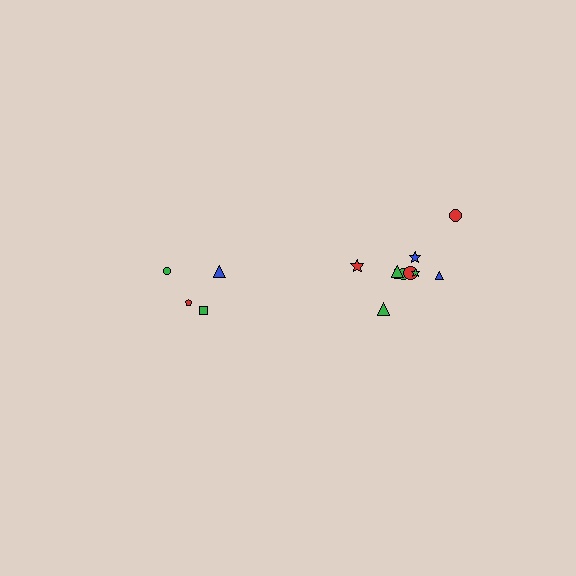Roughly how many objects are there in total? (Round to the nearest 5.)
Roughly 15 objects in total.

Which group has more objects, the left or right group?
The right group.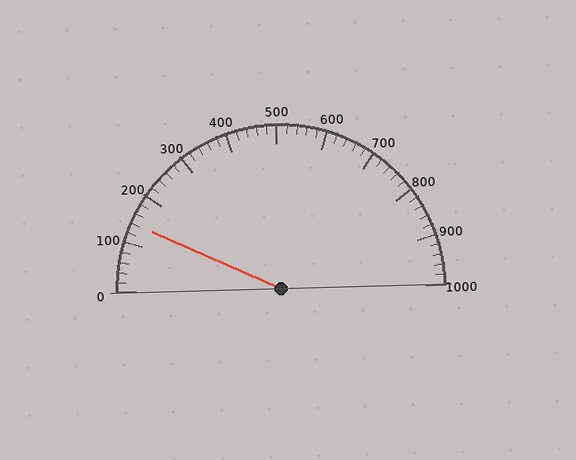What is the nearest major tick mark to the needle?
The nearest major tick mark is 100.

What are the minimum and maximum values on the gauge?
The gauge ranges from 0 to 1000.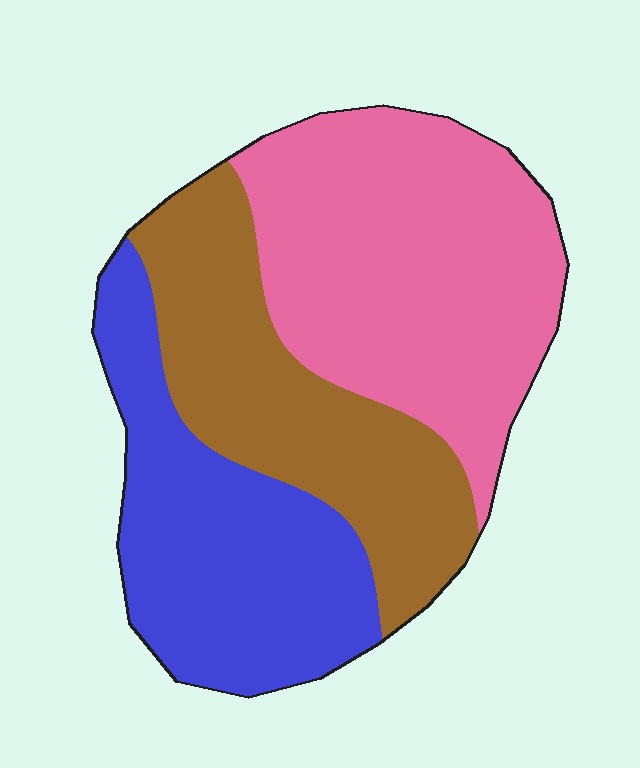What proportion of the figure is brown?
Brown covers around 30% of the figure.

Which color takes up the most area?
Pink, at roughly 40%.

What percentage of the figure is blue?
Blue covers around 30% of the figure.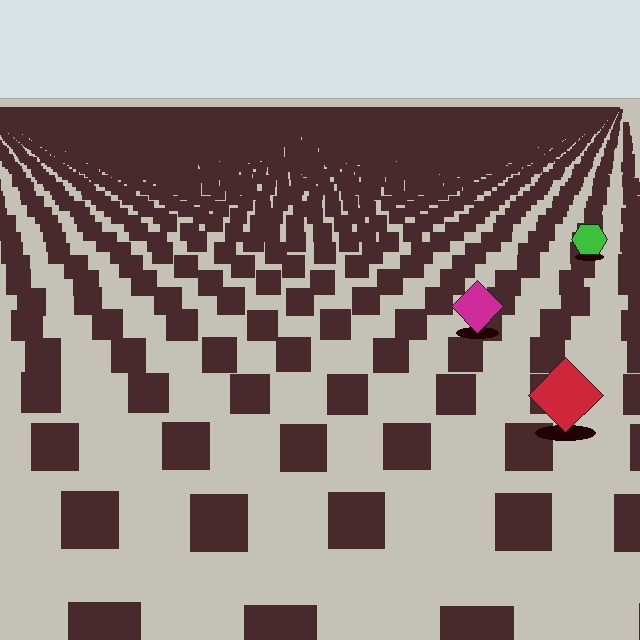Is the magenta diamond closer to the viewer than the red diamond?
No. The red diamond is closer — you can tell from the texture gradient: the ground texture is coarser near it.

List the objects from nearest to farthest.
From nearest to farthest: the red diamond, the magenta diamond, the green hexagon.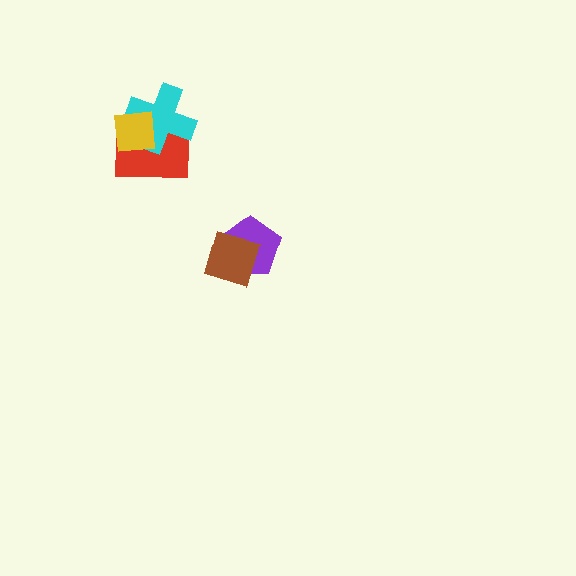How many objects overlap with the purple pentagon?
1 object overlaps with the purple pentagon.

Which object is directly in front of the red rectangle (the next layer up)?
The cyan cross is directly in front of the red rectangle.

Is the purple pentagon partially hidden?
Yes, it is partially covered by another shape.